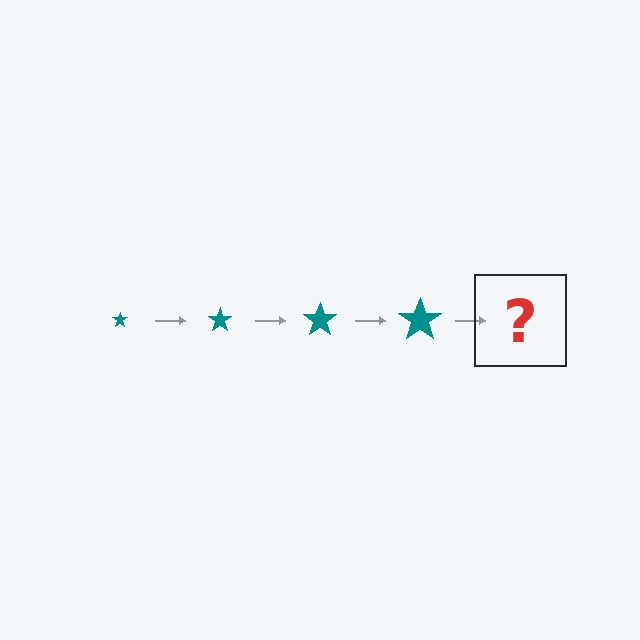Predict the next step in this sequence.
The next step is a teal star, larger than the previous one.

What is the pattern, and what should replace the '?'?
The pattern is that the star gets progressively larger each step. The '?' should be a teal star, larger than the previous one.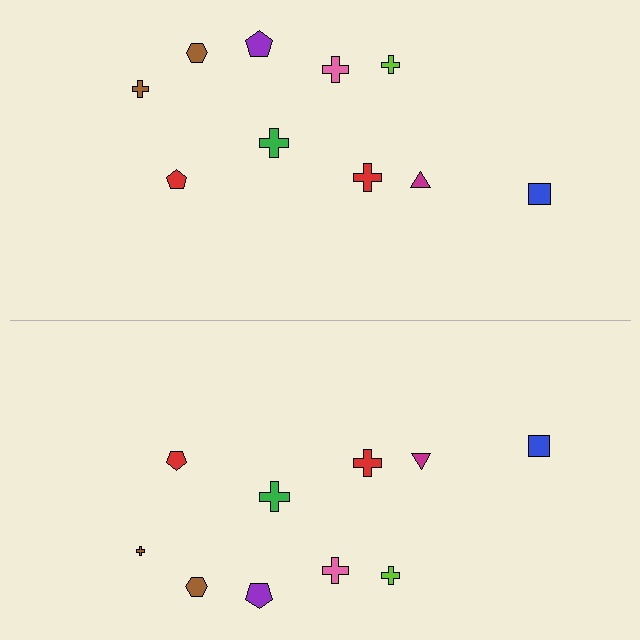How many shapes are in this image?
There are 20 shapes in this image.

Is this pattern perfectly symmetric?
No, the pattern is not perfectly symmetric. The brown cross on the bottom side has a different size than its mirror counterpart.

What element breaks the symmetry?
The brown cross on the bottom side has a different size than its mirror counterpart.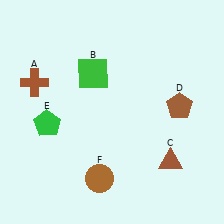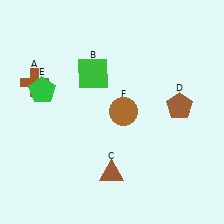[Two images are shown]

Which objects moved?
The objects that moved are: the brown triangle (C), the green pentagon (E), the brown circle (F).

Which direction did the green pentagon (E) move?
The green pentagon (E) moved up.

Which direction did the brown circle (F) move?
The brown circle (F) moved up.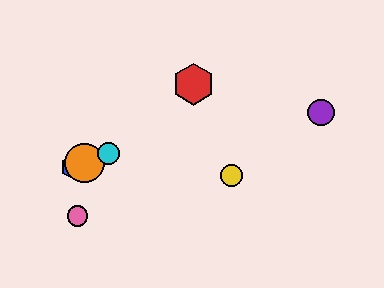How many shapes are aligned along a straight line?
4 shapes (the blue hexagon, the green circle, the orange circle, the cyan circle) are aligned along a straight line.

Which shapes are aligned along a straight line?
The blue hexagon, the green circle, the orange circle, the cyan circle are aligned along a straight line.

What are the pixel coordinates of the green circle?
The green circle is at (82, 164).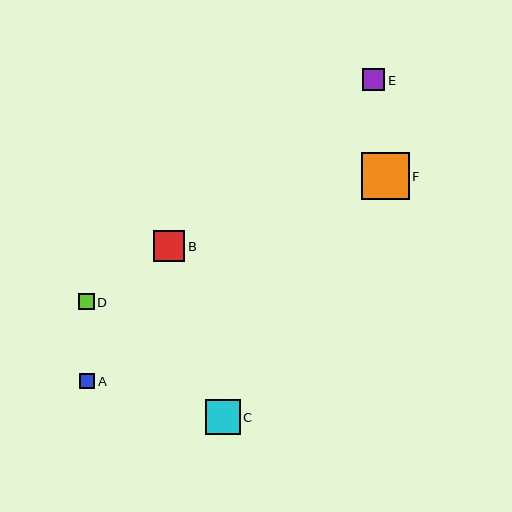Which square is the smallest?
Square D is the smallest with a size of approximately 15 pixels.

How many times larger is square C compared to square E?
Square C is approximately 1.6 times the size of square E.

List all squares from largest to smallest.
From largest to smallest: F, C, B, E, A, D.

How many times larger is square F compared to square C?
Square F is approximately 1.4 times the size of square C.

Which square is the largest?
Square F is the largest with a size of approximately 48 pixels.